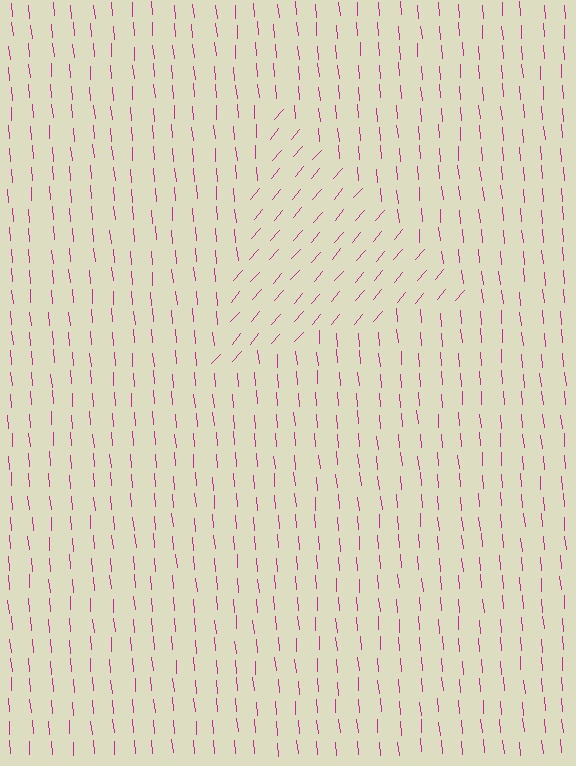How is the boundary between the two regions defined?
The boundary is defined purely by a change in line orientation (approximately 45 degrees difference). All lines are the same color and thickness.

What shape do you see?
I see a triangle.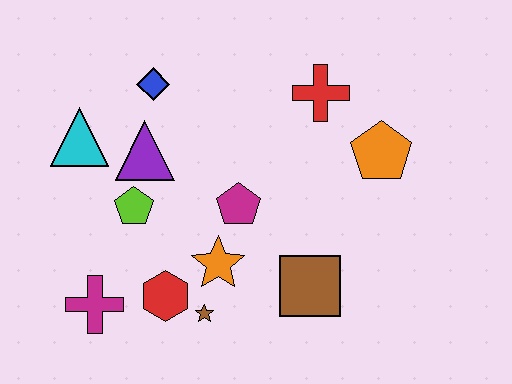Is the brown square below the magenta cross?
No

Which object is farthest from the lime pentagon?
The orange pentagon is farthest from the lime pentagon.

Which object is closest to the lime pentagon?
The purple triangle is closest to the lime pentagon.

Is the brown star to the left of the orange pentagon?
Yes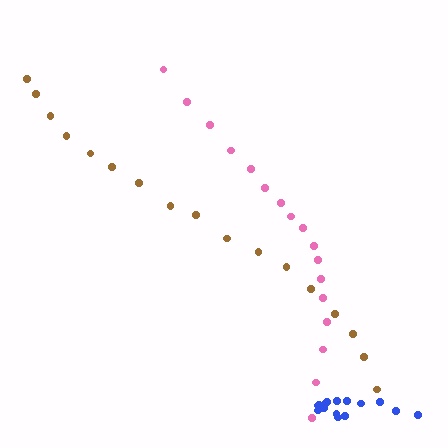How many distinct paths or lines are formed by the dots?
There are 3 distinct paths.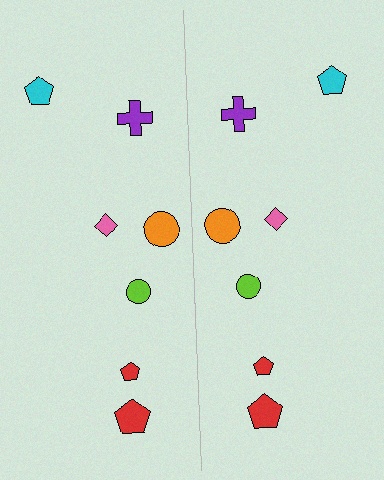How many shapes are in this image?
There are 14 shapes in this image.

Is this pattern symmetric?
Yes, this pattern has bilateral (reflection) symmetry.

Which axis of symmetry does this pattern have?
The pattern has a vertical axis of symmetry running through the center of the image.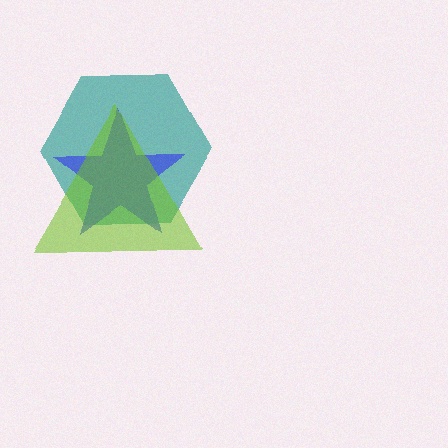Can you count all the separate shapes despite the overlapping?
Yes, there are 3 separate shapes.